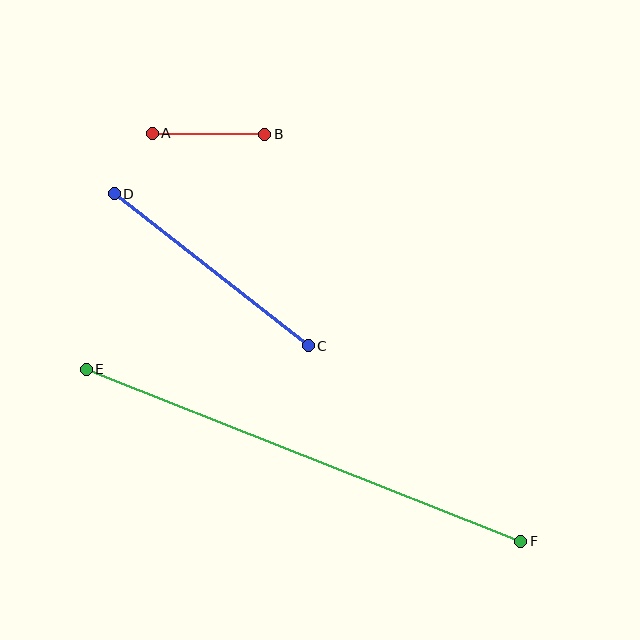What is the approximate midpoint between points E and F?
The midpoint is at approximately (304, 455) pixels.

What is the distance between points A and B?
The distance is approximately 113 pixels.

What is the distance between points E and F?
The distance is approximately 467 pixels.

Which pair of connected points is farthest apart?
Points E and F are farthest apart.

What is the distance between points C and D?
The distance is approximately 246 pixels.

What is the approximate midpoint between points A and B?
The midpoint is at approximately (208, 134) pixels.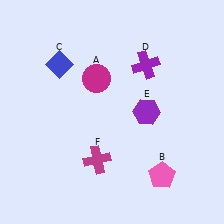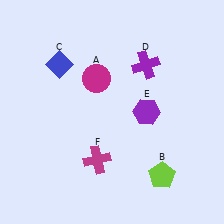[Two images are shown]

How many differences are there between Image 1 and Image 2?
There is 1 difference between the two images.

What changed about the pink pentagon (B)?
In Image 1, B is pink. In Image 2, it changed to lime.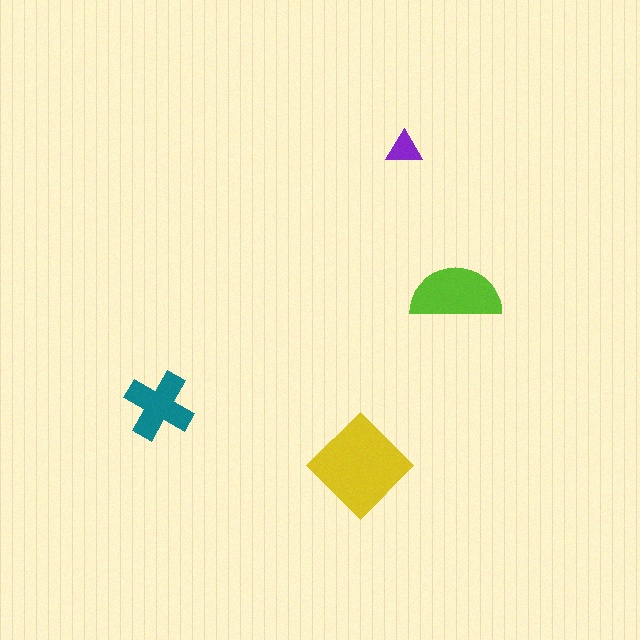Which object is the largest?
The yellow diamond.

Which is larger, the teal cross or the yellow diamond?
The yellow diamond.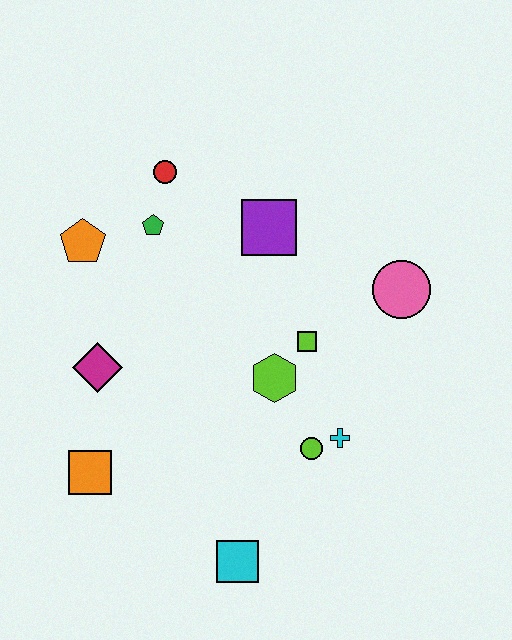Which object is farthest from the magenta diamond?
The pink circle is farthest from the magenta diamond.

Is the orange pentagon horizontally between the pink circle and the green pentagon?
No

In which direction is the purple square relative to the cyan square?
The purple square is above the cyan square.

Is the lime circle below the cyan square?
No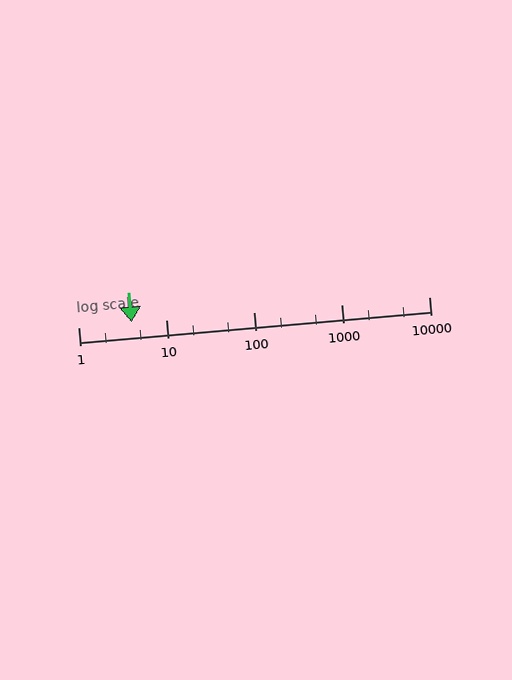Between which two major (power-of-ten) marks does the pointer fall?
The pointer is between 1 and 10.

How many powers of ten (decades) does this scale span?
The scale spans 4 decades, from 1 to 10000.